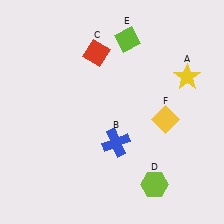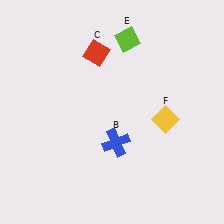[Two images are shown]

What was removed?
The yellow star (A), the lime hexagon (D) were removed in Image 2.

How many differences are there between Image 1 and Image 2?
There are 2 differences between the two images.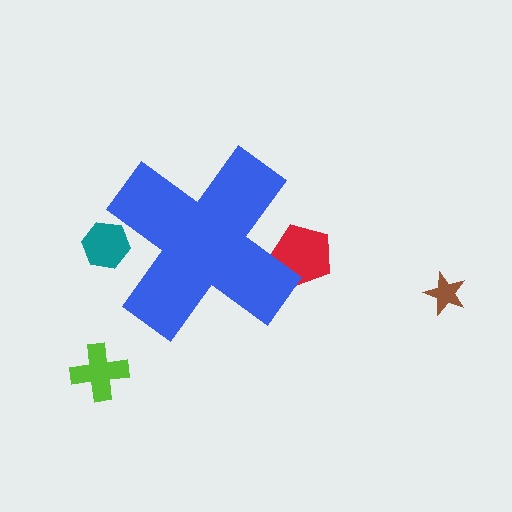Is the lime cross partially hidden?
No, the lime cross is fully visible.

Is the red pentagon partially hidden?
Yes, the red pentagon is partially hidden behind the blue cross.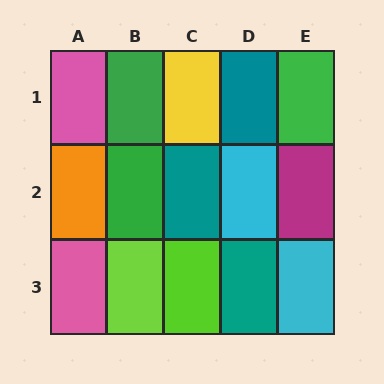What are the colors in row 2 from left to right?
Orange, green, teal, cyan, magenta.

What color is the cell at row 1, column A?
Pink.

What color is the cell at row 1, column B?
Green.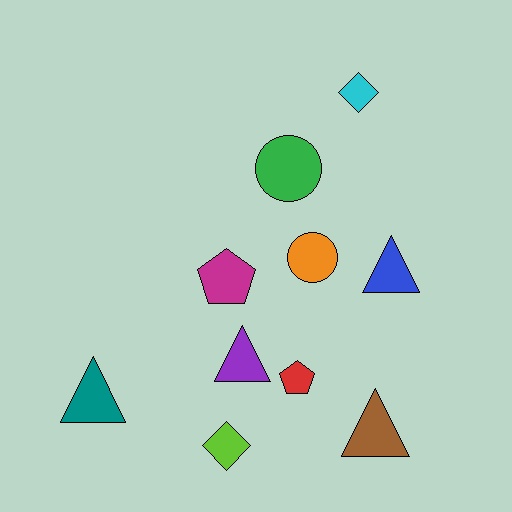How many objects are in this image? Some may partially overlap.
There are 10 objects.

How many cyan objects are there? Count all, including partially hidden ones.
There is 1 cyan object.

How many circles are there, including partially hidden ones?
There are 2 circles.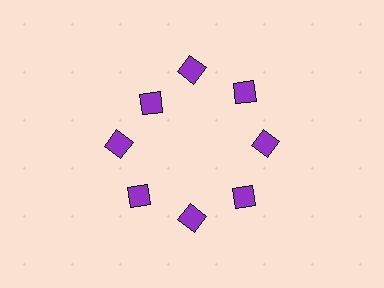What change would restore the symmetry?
The symmetry would be restored by moving it outward, back onto the ring so that all 8 diamonds sit at equal angles and equal distance from the center.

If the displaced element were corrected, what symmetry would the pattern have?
It would have 8-fold rotational symmetry — the pattern would map onto itself every 45 degrees.